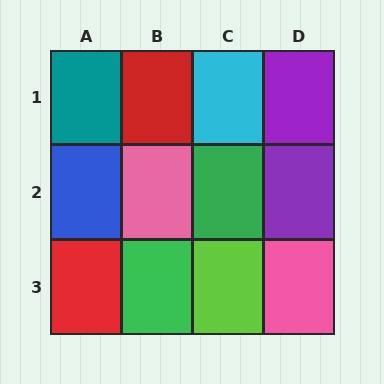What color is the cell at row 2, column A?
Blue.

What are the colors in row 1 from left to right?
Teal, red, cyan, purple.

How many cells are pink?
2 cells are pink.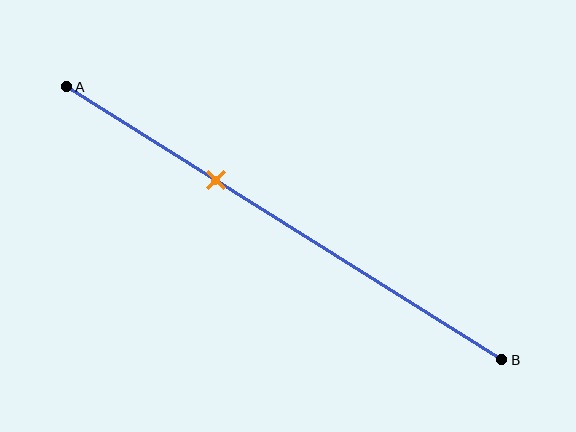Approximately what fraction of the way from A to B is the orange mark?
The orange mark is approximately 35% of the way from A to B.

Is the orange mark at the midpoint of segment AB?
No, the mark is at about 35% from A, not at the 50% midpoint.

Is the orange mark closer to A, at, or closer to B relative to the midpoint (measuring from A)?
The orange mark is closer to point A than the midpoint of segment AB.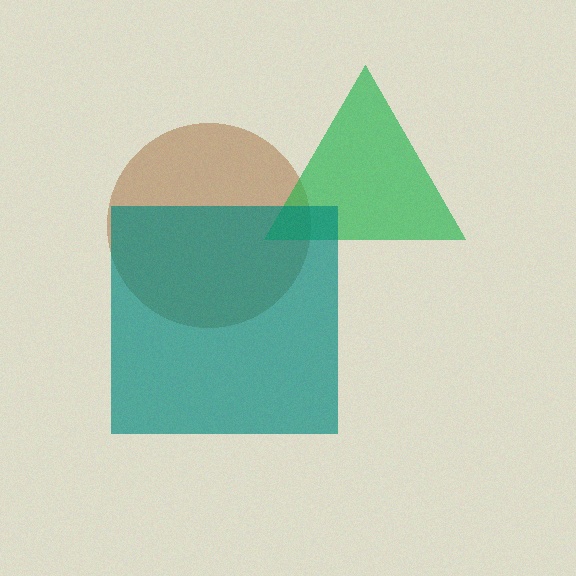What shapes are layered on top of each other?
The layered shapes are: a brown circle, a green triangle, a teal square.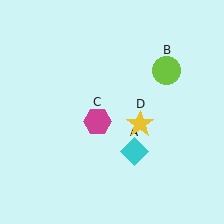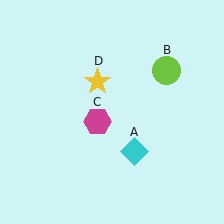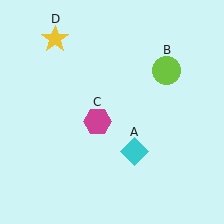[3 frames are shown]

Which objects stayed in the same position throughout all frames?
Cyan diamond (object A) and lime circle (object B) and magenta hexagon (object C) remained stationary.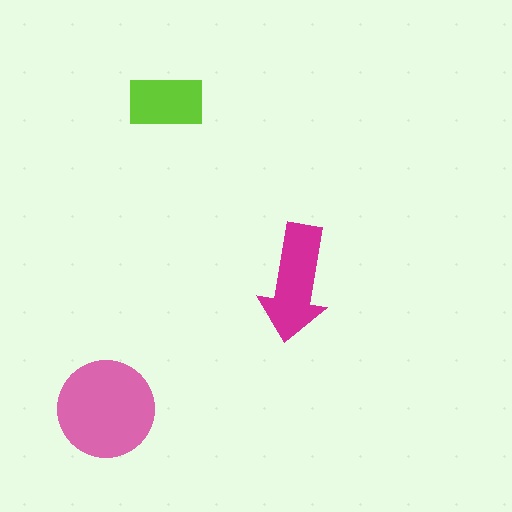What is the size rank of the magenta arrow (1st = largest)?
2nd.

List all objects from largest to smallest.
The pink circle, the magenta arrow, the lime rectangle.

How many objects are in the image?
There are 3 objects in the image.